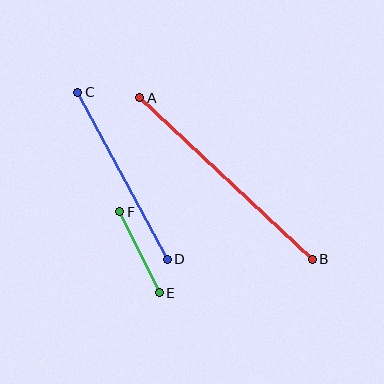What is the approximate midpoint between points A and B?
The midpoint is at approximately (226, 178) pixels.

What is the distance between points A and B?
The distance is approximately 236 pixels.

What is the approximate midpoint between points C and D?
The midpoint is at approximately (122, 176) pixels.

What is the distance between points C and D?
The distance is approximately 189 pixels.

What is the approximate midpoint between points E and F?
The midpoint is at approximately (140, 252) pixels.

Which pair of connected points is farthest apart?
Points A and B are farthest apart.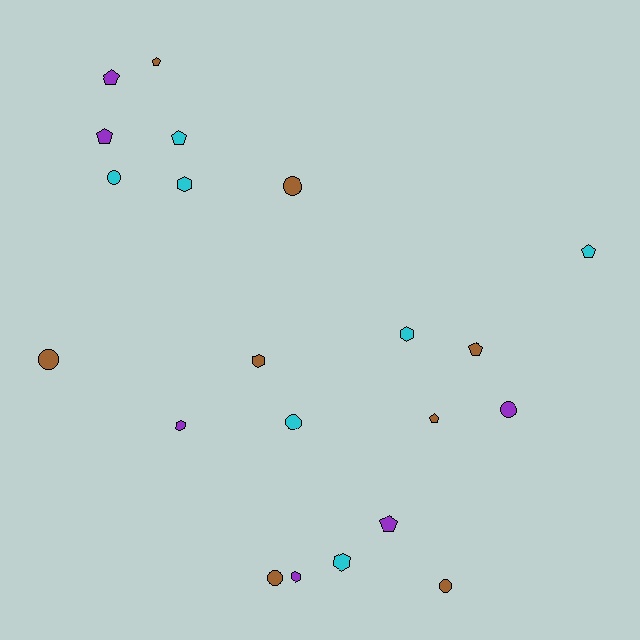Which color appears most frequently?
Brown, with 8 objects.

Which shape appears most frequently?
Pentagon, with 8 objects.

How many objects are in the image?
There are 21 objects.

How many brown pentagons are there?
There are 3 brown pentagons.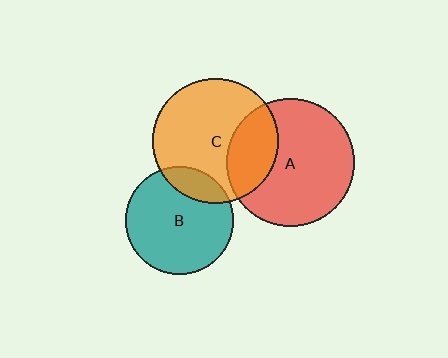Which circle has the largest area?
Circle A (red).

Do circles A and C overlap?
Yes.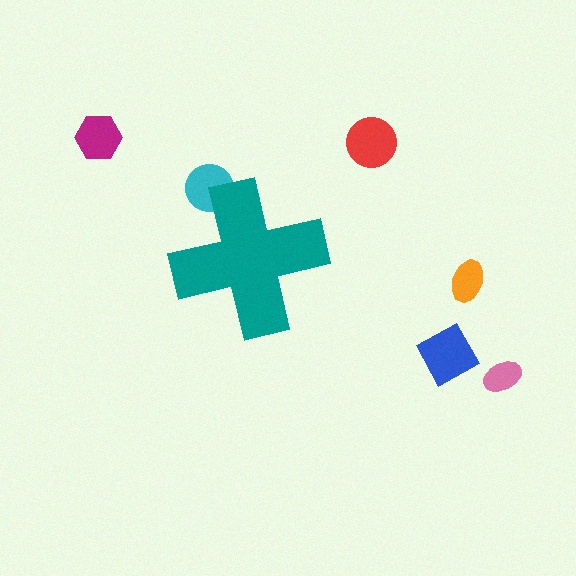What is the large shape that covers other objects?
A teal cross.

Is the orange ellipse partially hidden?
No, the orange ellipse is fully visible.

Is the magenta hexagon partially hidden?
No, the magenta hexagon is fully visible.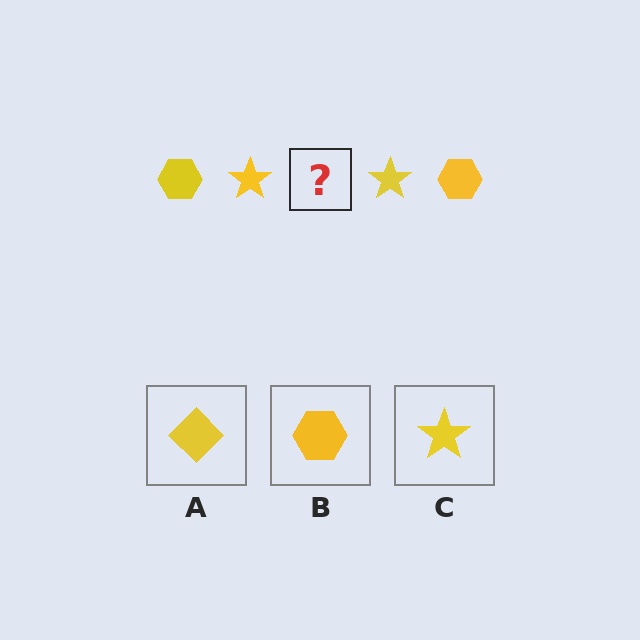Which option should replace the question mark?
Option B.